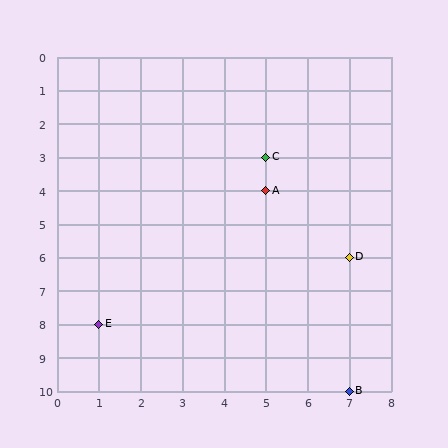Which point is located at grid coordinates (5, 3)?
Point C is at (5, 3).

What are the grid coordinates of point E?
Point E is at grid coordinates (1, 8).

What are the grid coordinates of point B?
Point B is at grid coordinates (7, 10).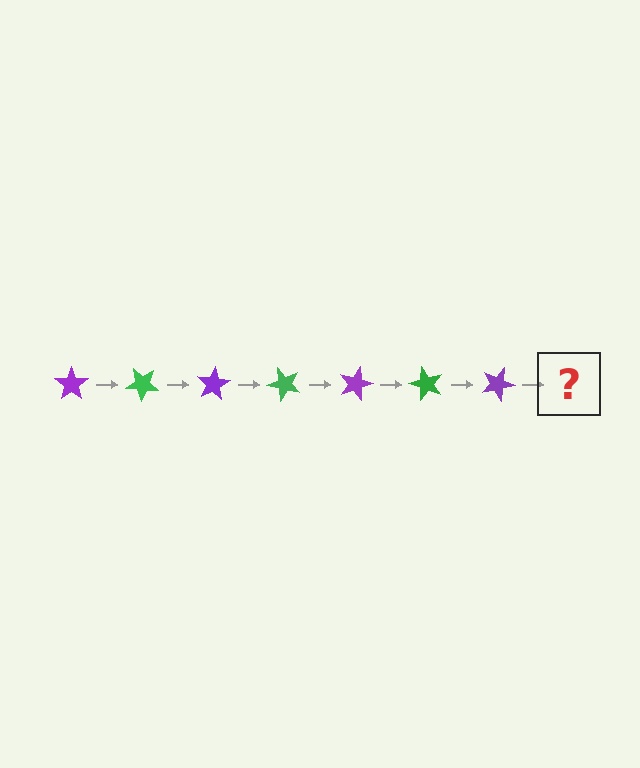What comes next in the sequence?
The next element should be a green star, rotated 280 degrees from the start.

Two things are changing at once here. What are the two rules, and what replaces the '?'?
The two rules are that it rotates 40 degrees each step and the color cycles through purple and green. The '?' should be a green star, rotated 280 degrees from the start.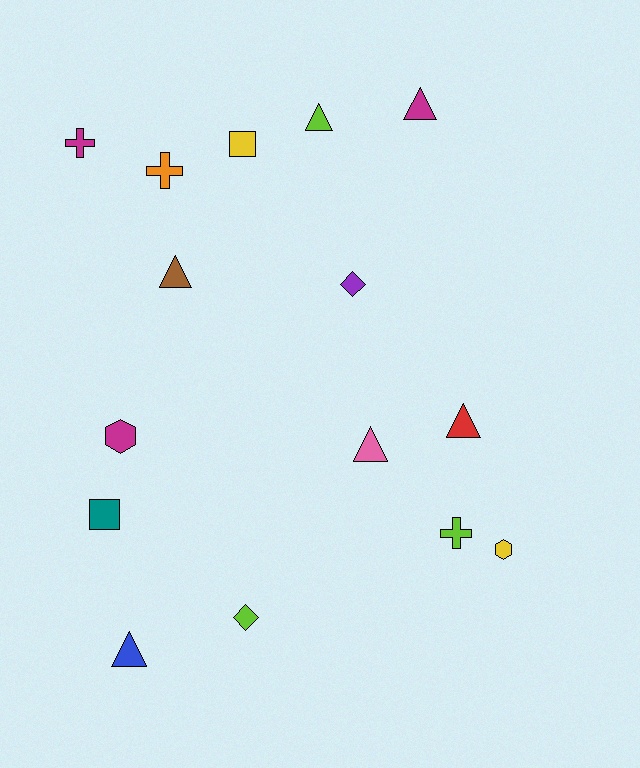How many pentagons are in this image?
There are no pentagons.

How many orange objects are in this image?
There is 1 orange object.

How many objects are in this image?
There are 15 objects.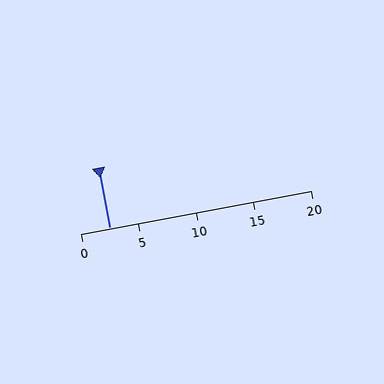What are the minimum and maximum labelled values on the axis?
The axis runs from 0 to 20.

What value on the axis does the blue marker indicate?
The marker indicates approximately 2.5.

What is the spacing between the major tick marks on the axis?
The major ticks are spaced 5 apart.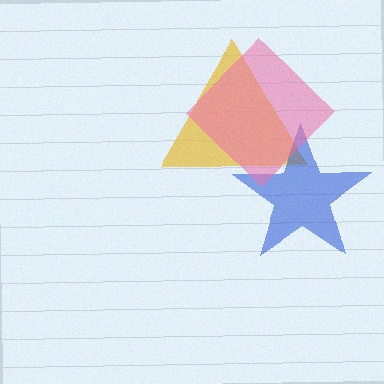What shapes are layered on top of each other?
The layered shapes are: a yellow triangle, a blue star, a pink diamond.